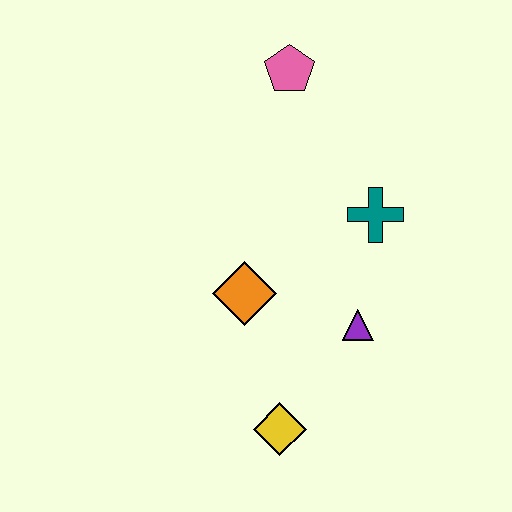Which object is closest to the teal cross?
The purple triangle is closest to the teal cross.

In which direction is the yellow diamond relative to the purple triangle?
The yellow diamond is below the purple triangle.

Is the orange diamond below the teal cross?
Yes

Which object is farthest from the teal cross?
The yellow diamond is farthest from the teal cross.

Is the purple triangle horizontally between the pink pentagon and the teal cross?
Yes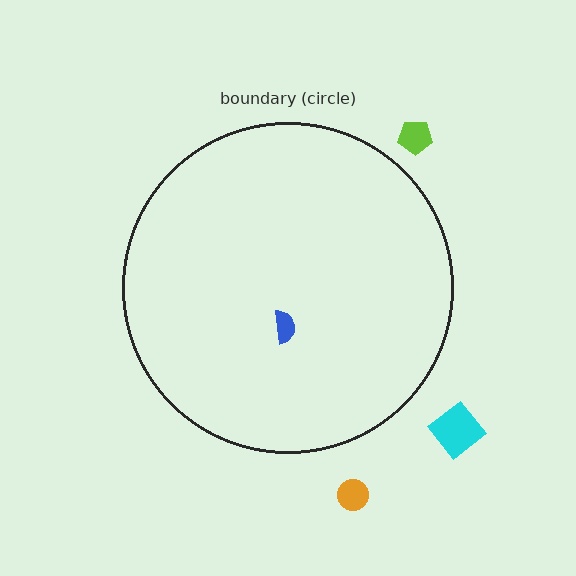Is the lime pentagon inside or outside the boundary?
Outside.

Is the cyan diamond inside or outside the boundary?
Outside.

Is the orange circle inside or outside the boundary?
Outside.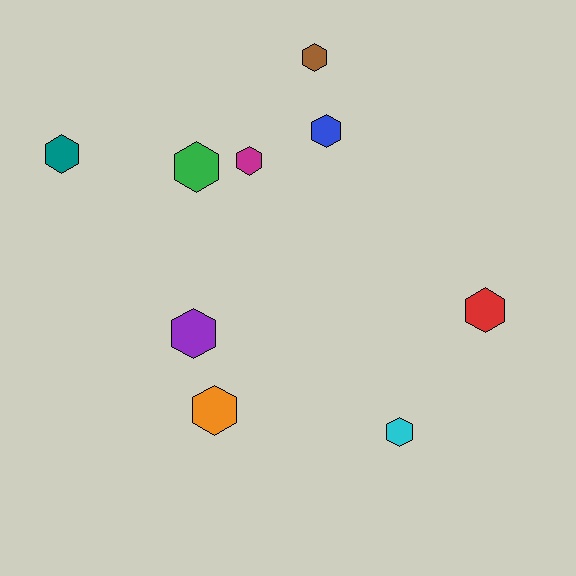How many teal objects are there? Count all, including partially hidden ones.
There is 1 teal object.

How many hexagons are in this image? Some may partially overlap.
There are 9 hexagons.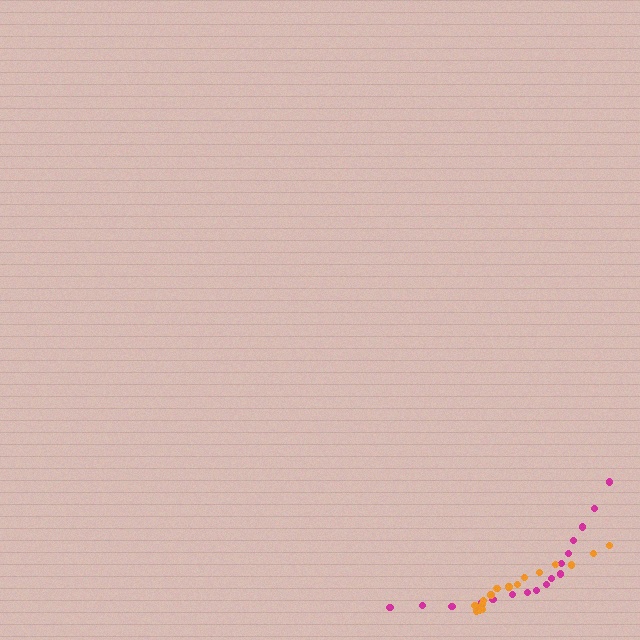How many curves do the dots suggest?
There are 2 distinct paths.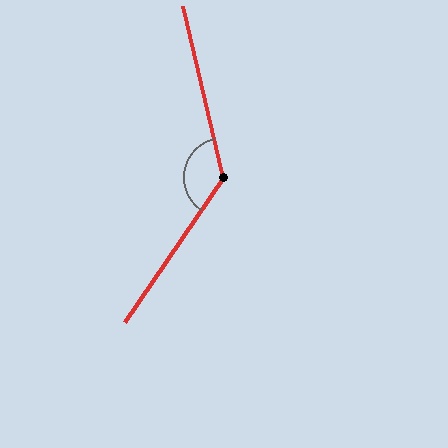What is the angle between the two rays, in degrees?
Approximately 132 degrees.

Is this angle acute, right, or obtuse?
It is obtuse.